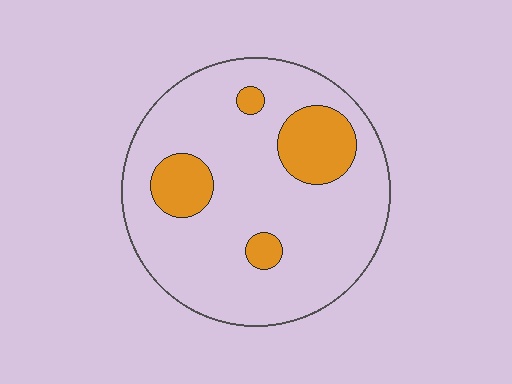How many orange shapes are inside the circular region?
4.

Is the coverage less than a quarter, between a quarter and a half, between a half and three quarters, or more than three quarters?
Less than a quarter.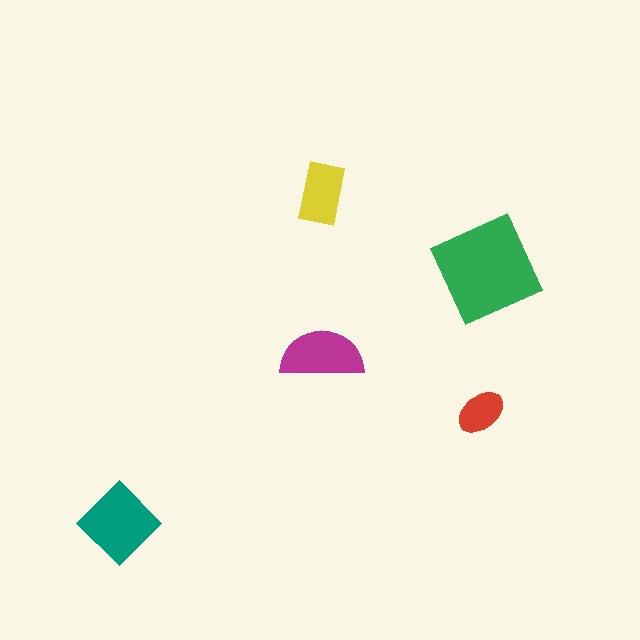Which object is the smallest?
The red ellipse.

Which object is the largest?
The green square.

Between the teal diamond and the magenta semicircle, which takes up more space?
The teal diamond.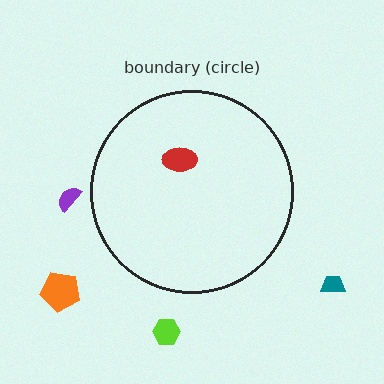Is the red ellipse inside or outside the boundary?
Inside.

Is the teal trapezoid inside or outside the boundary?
Outside.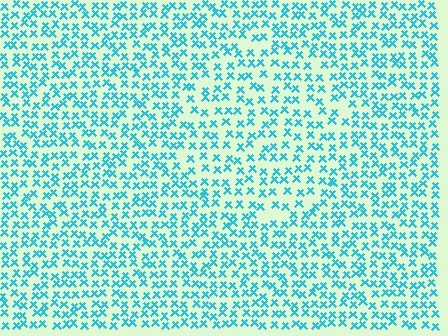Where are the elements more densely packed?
The elements are more densely packed outside the circle boundary.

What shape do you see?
I see a circle.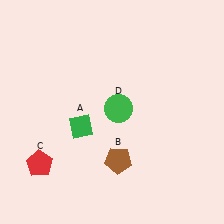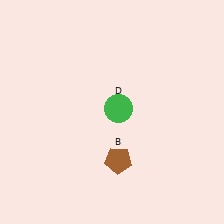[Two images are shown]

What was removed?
The green diamond (A), the red pentagon (C) were removed in Image 2.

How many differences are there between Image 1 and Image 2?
There are 2 differences between the two images.